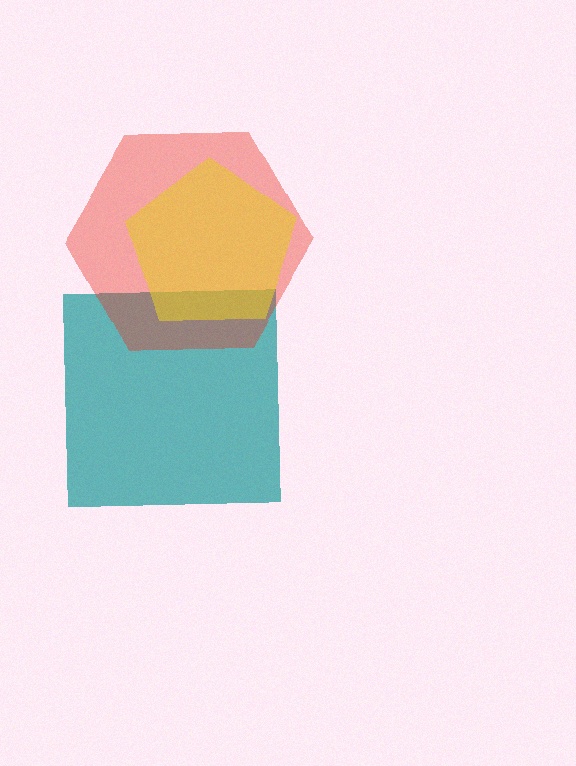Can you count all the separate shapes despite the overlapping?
Yes, there are 3 separate shapes.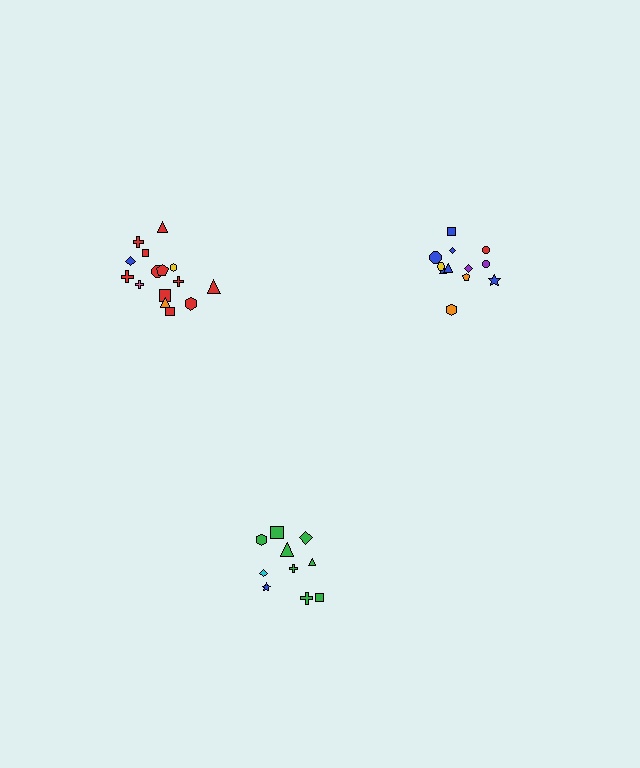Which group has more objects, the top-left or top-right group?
The top-left group.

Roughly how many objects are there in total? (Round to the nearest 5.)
Roughly 35 objects in total.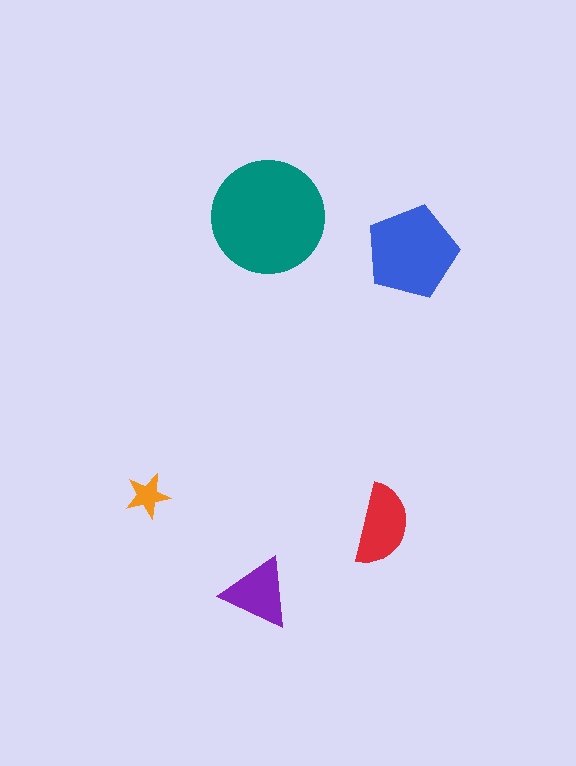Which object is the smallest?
The orange star.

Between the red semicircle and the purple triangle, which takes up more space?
The red semicircle.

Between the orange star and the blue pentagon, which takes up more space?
The blue pentagon.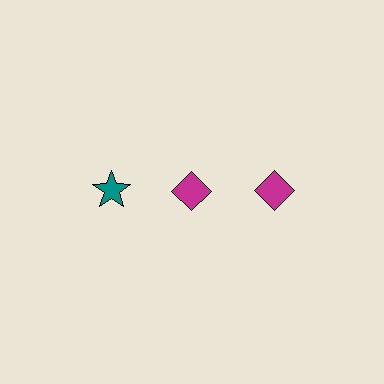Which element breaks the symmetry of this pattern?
The teal star in the top row, leftmost column breaks the symmetry. All other shapes are magenta diamonds.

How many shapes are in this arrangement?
There are 3 shapes arranged in a grid pattern.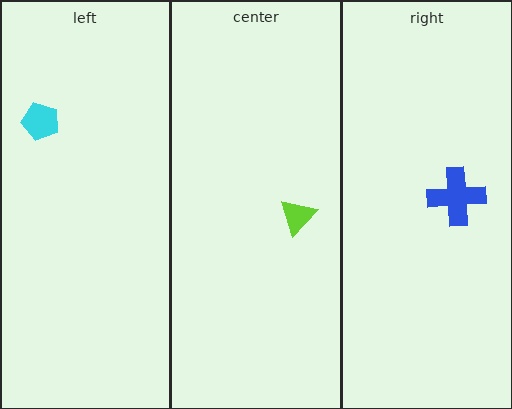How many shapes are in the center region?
1.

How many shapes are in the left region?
1.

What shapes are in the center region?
The lime triangle.